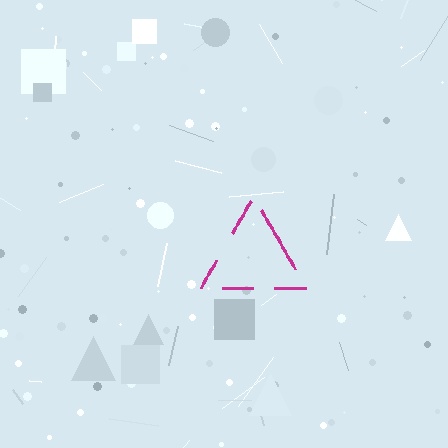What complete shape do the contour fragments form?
The contour fragments form a triangle.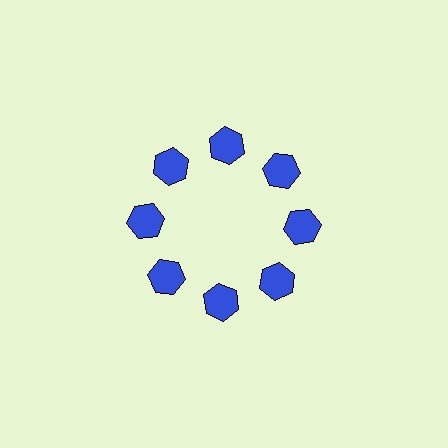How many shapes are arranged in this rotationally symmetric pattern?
There are 8 shapes, arranged in 8 groups of 1.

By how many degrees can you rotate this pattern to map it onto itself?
The pattern maps onto itself every 45 degrees of rotation.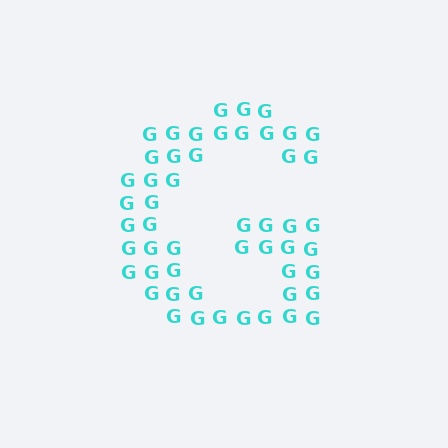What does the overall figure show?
The overall figure shows the letter G.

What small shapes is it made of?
It is made of small letter G's.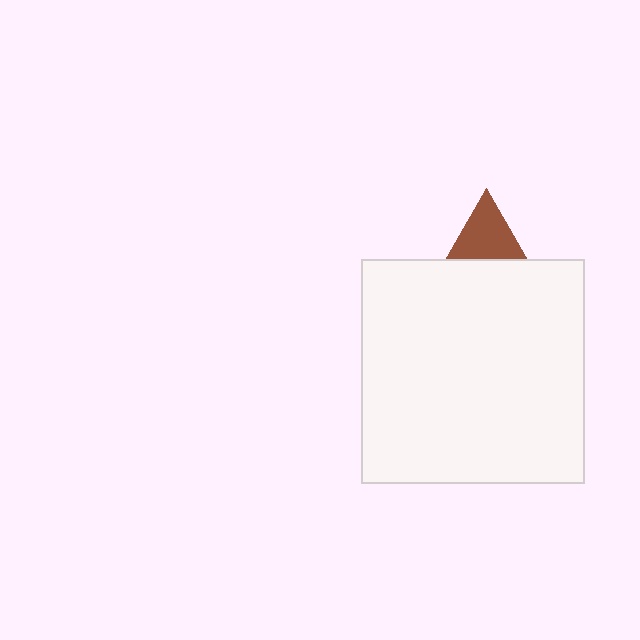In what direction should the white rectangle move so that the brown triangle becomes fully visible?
The white rectangle should move down. That is the shortest direction to clear the overlap and leave the brown triangle fully visible.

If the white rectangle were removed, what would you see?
You would see the complete brown triangle.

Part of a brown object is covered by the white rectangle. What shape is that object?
It is a triangle.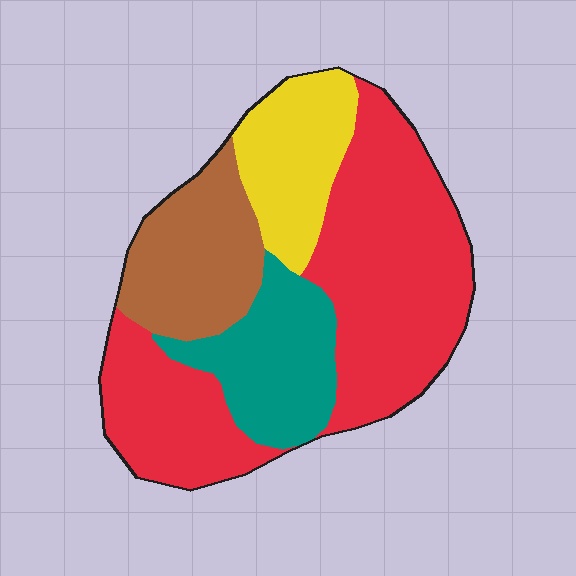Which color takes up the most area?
Red, at roughly 50%.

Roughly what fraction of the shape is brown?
Brown covers about 20% of the shape.